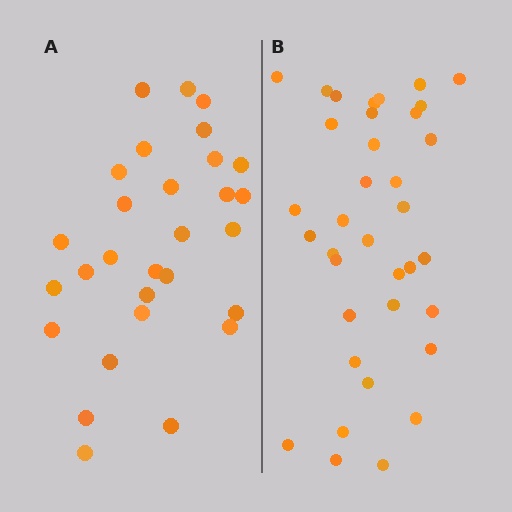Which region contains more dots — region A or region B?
Region B (the right region) has more dots.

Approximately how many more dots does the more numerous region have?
Region B has roughly 8 or so more dots than region A.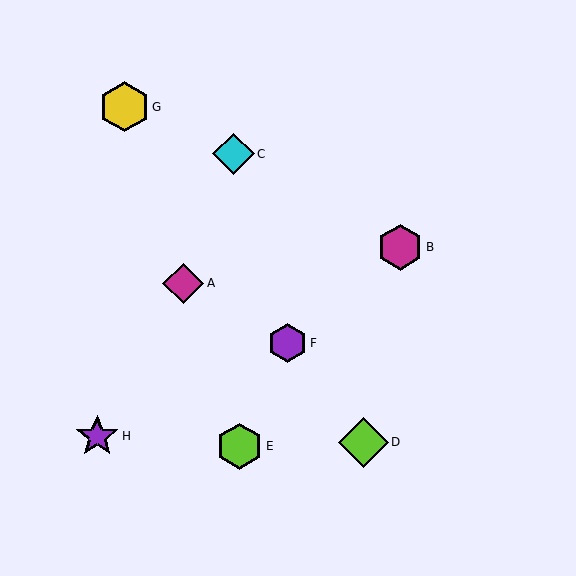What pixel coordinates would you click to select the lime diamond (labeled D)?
Click at (363, 442) to select the lime diamond D.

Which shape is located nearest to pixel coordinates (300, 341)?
The purple hexagon (labeled F) at (287, 343) is nearest to that location.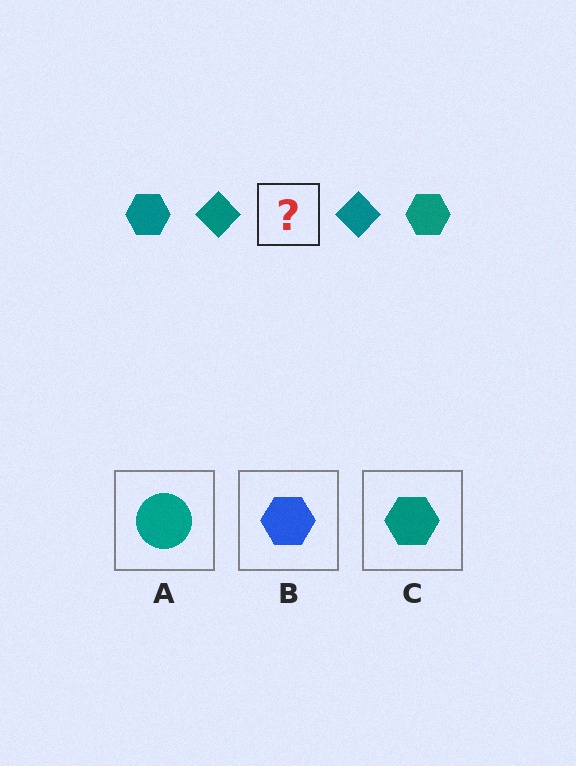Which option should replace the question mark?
Option C.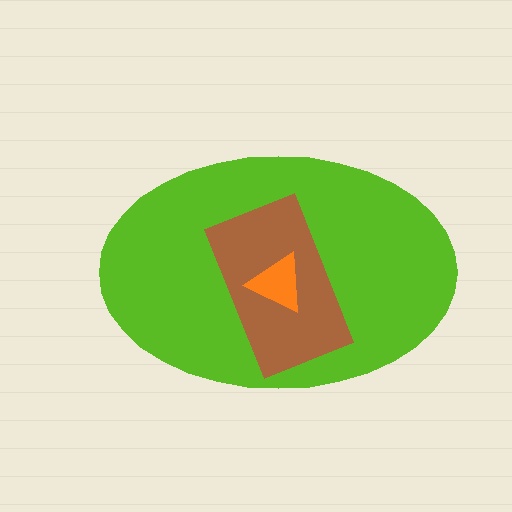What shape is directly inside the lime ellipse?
The brown rectangle.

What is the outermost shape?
The lime ellipse.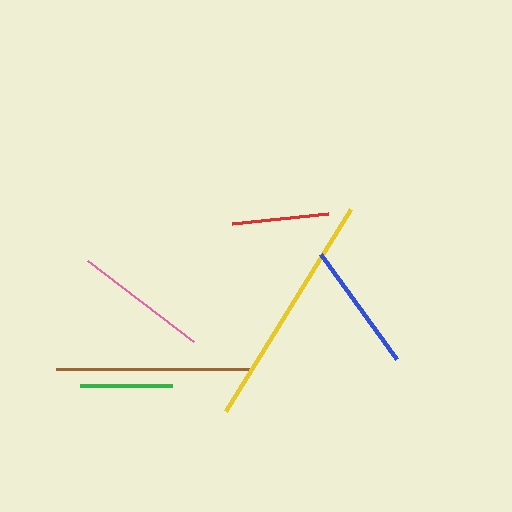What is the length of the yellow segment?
The yellow segment is approximately 238 pixels long.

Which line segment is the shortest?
The green line is the shortest at approximately 93 pixels.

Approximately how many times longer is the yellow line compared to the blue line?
The yellow line is approximately 1.8 times the length of the blue line.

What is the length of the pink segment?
The pink segment is approximately 134 pixels long.